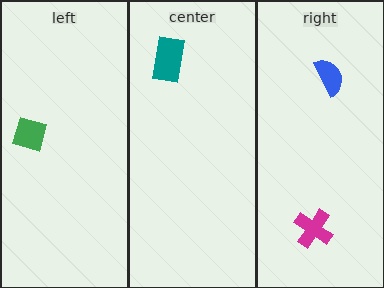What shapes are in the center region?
The teal rectangle.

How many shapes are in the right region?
2.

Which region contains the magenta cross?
The right region.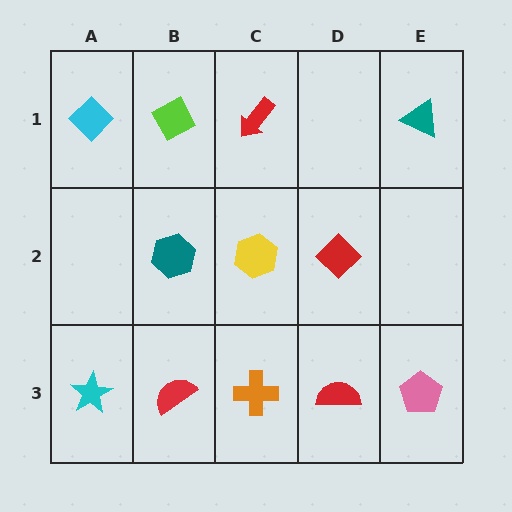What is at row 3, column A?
A cyan star.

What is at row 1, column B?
A lime diamond.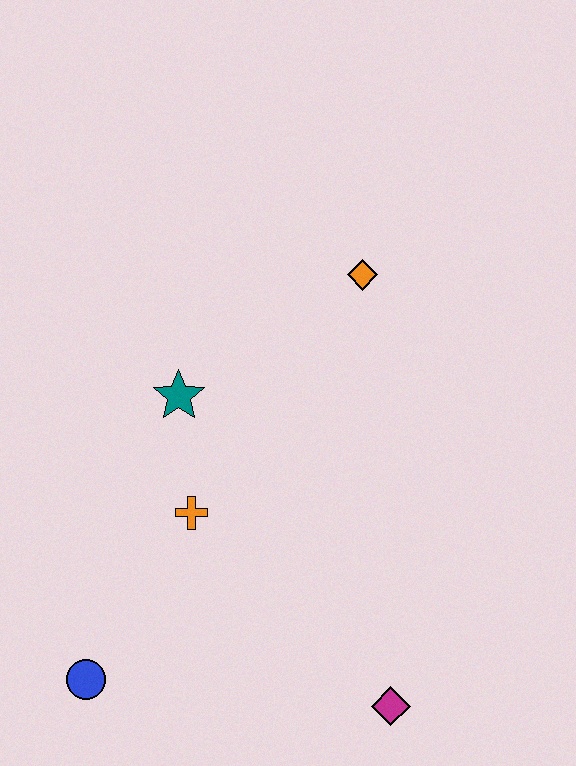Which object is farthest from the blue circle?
The orange diamond is farthest from the blue circle.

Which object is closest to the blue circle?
The orange cross is closest to the blue circle.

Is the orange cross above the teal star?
No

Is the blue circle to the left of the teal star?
Yes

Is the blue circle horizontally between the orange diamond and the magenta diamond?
No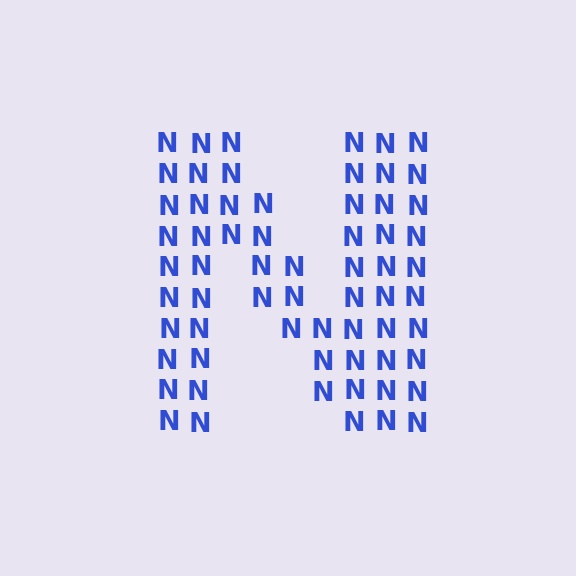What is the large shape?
The large shape is the letter N.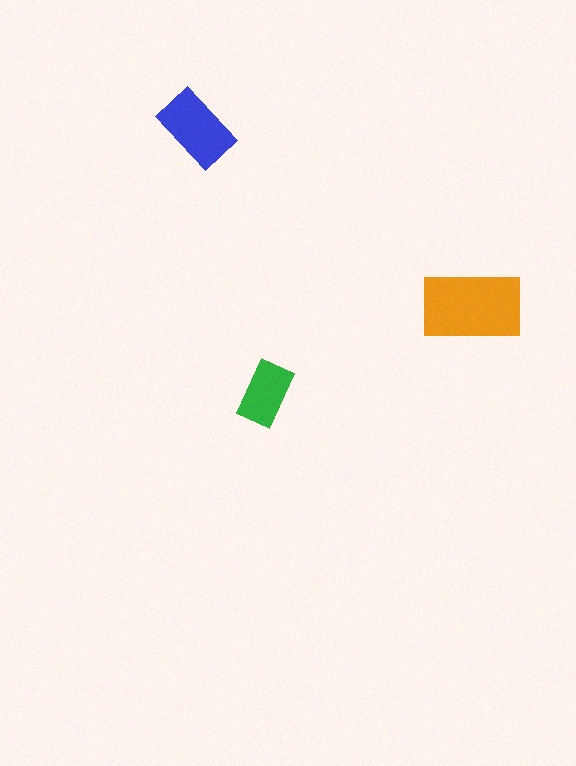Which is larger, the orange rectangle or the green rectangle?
The orange one.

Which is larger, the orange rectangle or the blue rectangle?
The orange one.